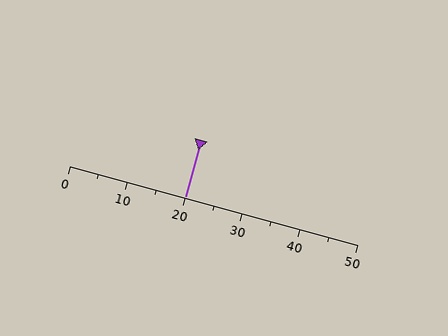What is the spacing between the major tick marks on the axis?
The major ticks are spaced 10 apart.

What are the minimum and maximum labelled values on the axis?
The axis runs from 0 to 50.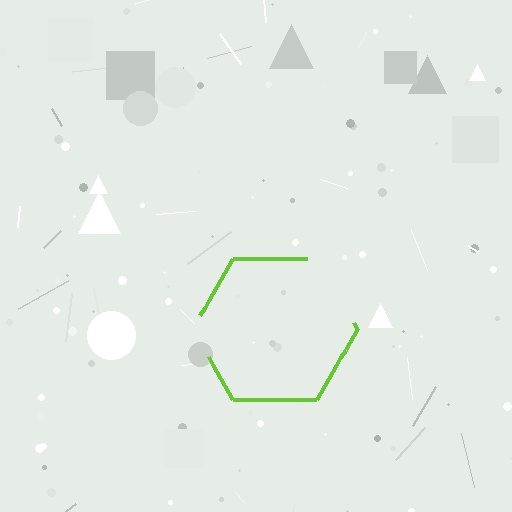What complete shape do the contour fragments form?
The contour fragments form a hexagon.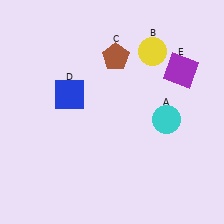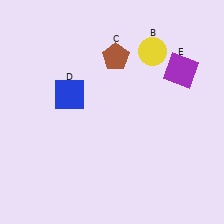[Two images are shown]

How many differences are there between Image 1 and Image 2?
There is 1 difference between the two images.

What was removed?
The cyan circle (A) was removed in Image 2.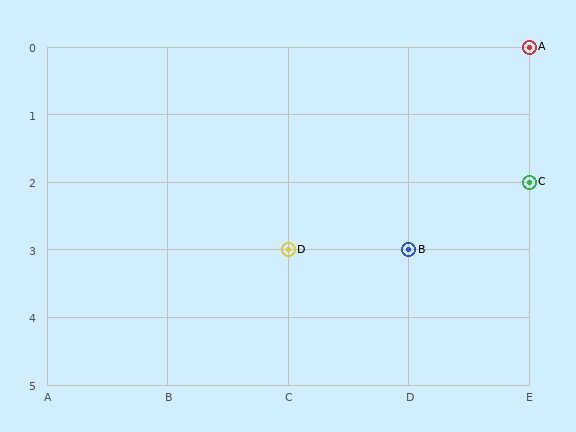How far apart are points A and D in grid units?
Points A and D are 2 columns and 3 rows apart (about 3.6 grid units diagonally).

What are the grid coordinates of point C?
Point C is at grid coordinates (E, 2).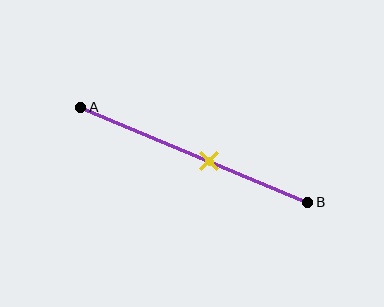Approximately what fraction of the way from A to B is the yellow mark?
The yellow mark is approximately 55% of the way from A to B.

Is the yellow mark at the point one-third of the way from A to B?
No, the mark is at about 55% from A, not at the 33% one-third point.